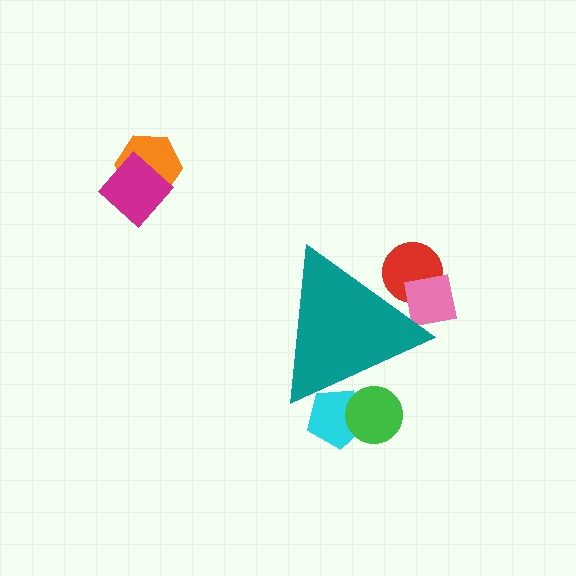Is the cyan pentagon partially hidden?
Yes, the cyan pentagon is partially hidden behind the teal triangle.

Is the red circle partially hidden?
Yes, the red circle is partially hidden behind the teal triangle.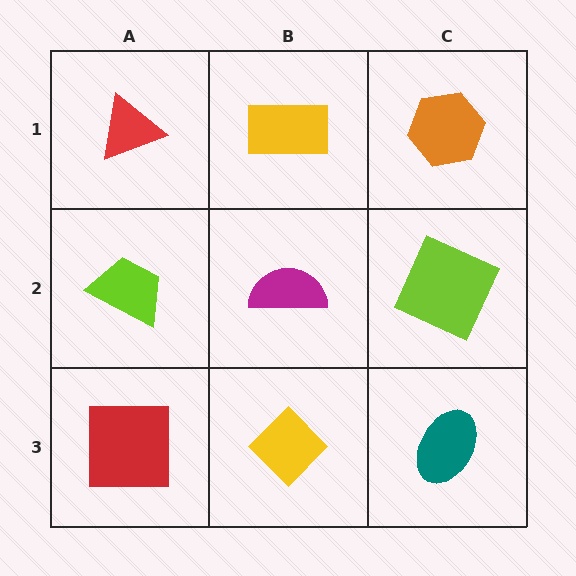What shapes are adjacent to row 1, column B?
A magenta semicircle (row 2, column B), a red triangle (row 1, column A), an orange hexagon (row 1, column C).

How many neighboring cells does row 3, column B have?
3.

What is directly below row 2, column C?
A teal ellipse.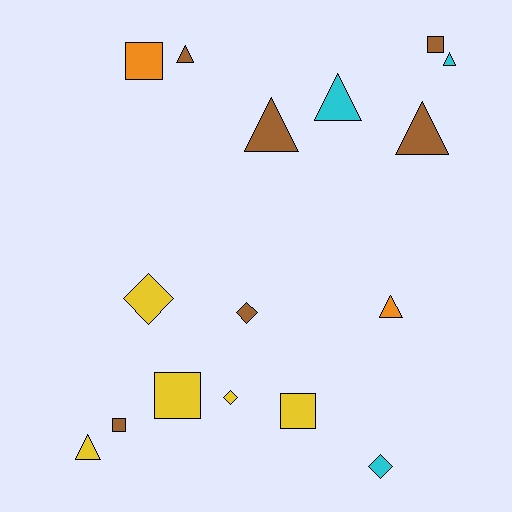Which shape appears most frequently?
Triangle, with 7 objects.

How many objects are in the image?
There are 16 objects.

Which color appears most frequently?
Brown, with 6 objects.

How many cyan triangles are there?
There are 2 cyan triangles.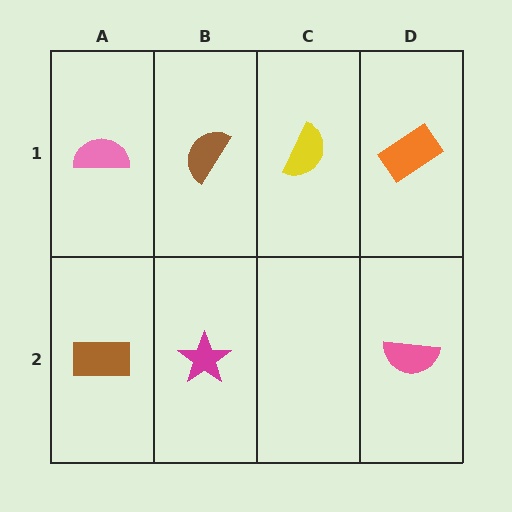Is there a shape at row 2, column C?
No, that cell is empty.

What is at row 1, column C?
A yellow semicircle.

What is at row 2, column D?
A pink semicircle.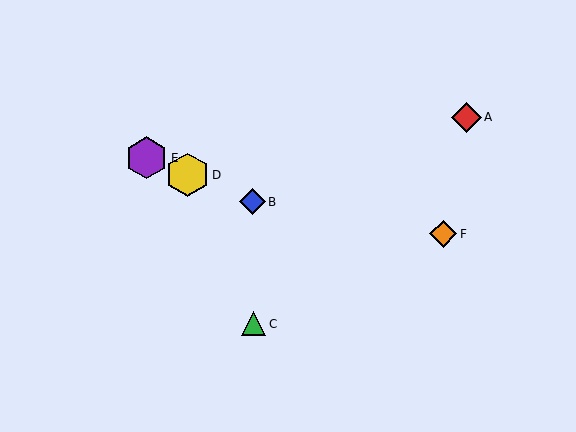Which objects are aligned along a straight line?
Objects B, D, E are aligned along a straight line.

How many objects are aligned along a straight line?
3 objects (B, D, E) are aligned along a straight line.